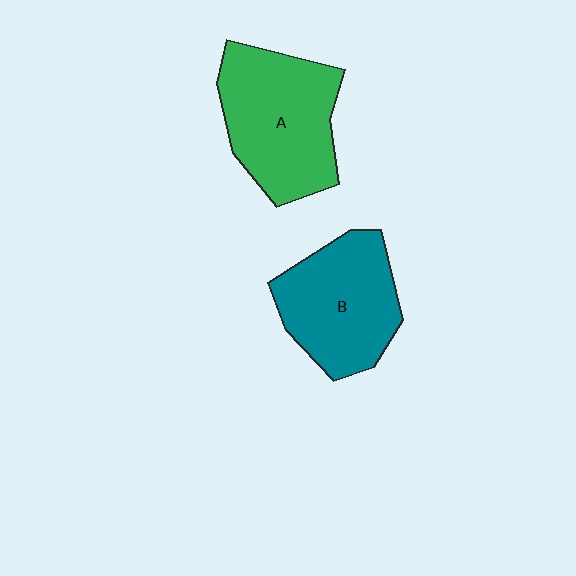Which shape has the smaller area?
Shape B (teal).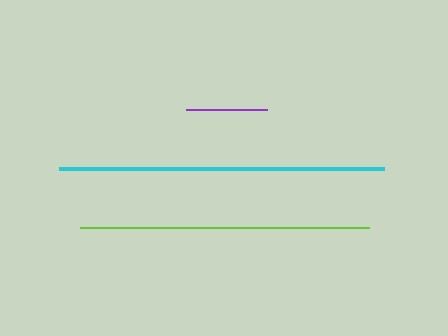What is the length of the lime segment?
The lime segment is approximately 289 pixels long.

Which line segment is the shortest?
The purple line is the shortest at approximately 81 pixels.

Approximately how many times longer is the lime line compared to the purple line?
The lime line is approximately 3.6 times the length of the purple line.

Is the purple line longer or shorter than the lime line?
The lime line is longer than the purple line.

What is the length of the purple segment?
The purple segment is approximately 81 pixels long.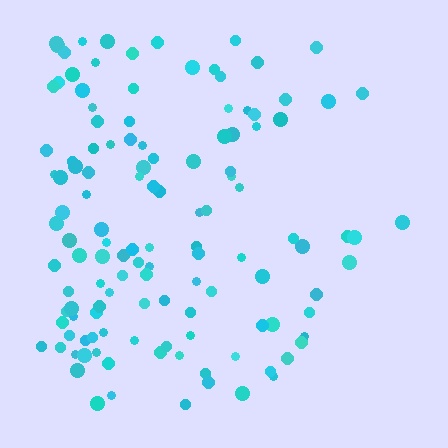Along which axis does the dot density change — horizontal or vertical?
Horizontal.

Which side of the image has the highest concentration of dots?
The left.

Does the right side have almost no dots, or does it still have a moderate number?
Still a moderate number, just noticeably fewer than the left.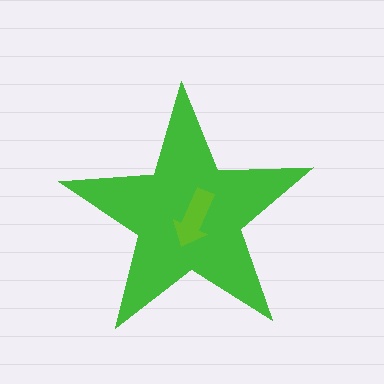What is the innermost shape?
The lime arrow.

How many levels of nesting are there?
2.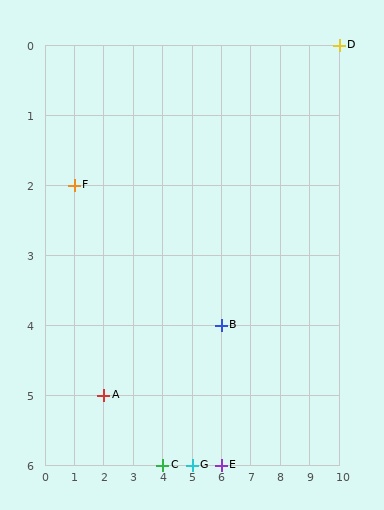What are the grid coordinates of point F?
Point F is at grid coordinates (1, 2).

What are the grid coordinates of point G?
Point G is at grid coordinates (5, 6).